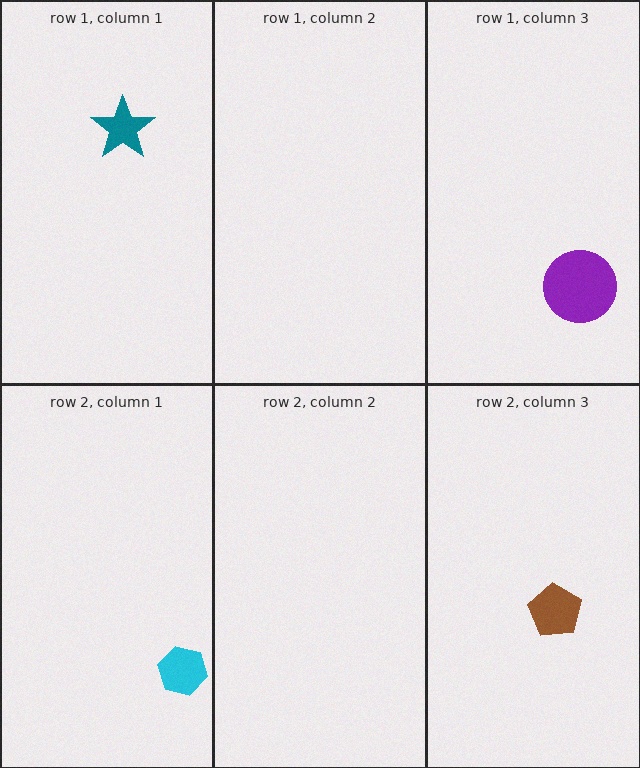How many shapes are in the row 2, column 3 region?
1.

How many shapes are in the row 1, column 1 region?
1.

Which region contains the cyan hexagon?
The row 2, column 1 region.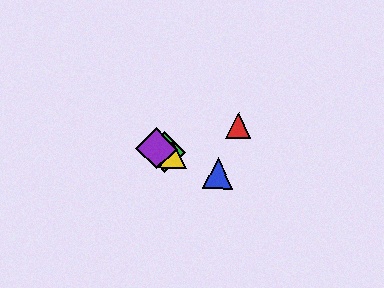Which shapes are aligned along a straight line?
The blue triangle, the green diamond, the yellow triangle, the purple diamond are aligned along a straight line.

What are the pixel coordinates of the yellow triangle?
The yellow triangle is at (172, 155).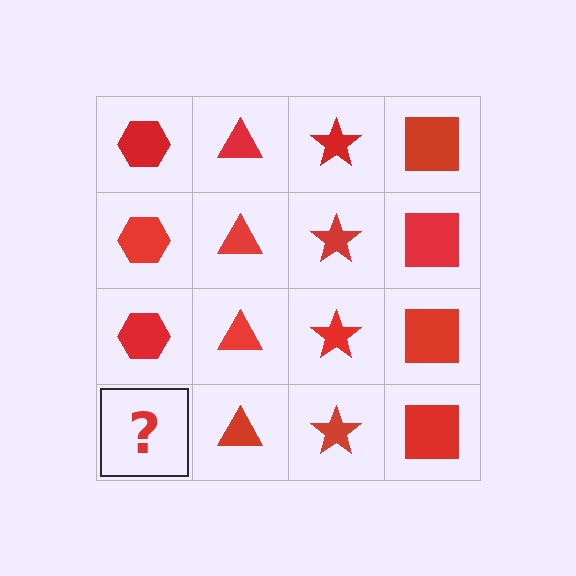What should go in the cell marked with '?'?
The missing cell should contain a red hexagon.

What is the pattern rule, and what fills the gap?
The rule is that each column has a consistent shape. The gap should be filled with a red hexagon.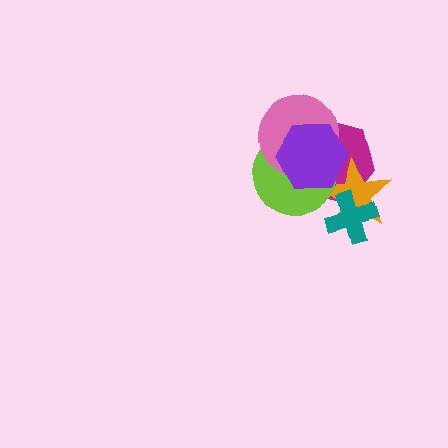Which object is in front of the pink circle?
The purple hexagon is in front of the pink circle.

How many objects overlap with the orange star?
4 objects overlap with the orange star.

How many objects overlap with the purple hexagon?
4 objects overlap with the purple hexagon.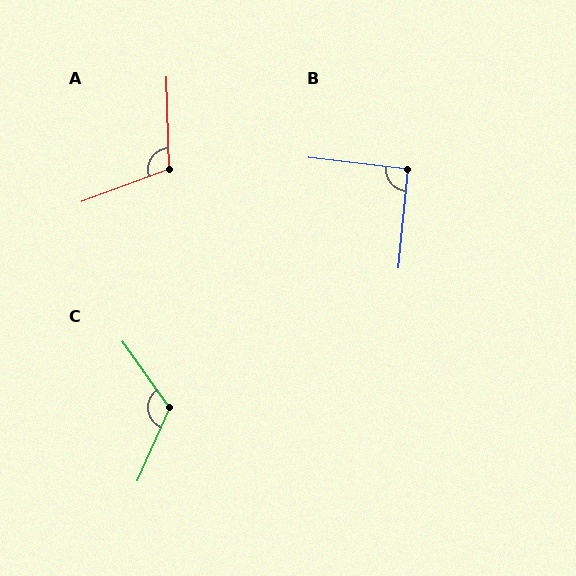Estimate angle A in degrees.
Approximately 109 degrees.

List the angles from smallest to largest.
B (91°), A (109°), C (121°).